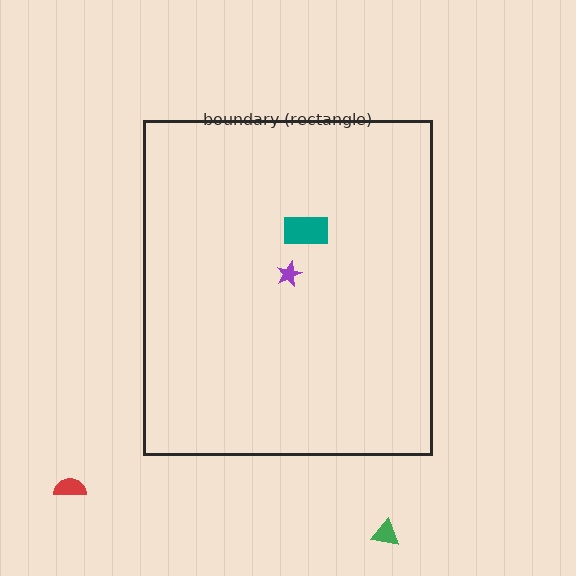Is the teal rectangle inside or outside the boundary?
Inside.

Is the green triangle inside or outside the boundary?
Outside.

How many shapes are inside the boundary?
2 inside, 2 outside.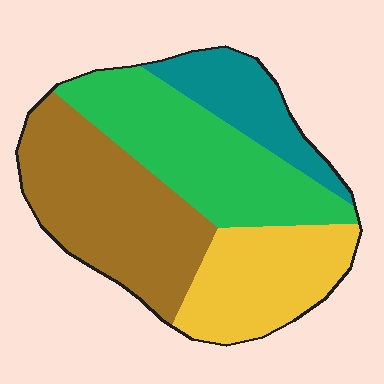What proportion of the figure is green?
Green takes up between a quarter and a half of the figure.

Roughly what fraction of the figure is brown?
Brown covers around 35% of the figure.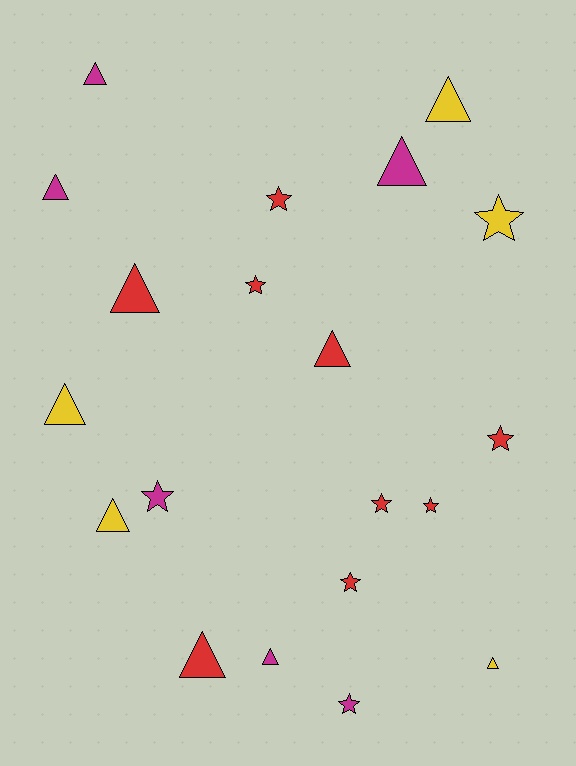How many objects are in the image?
There are 20 objects.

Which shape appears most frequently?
Triangle, with 11 objects.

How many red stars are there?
There are 6 red stars.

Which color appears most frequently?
Red, with 9 objects.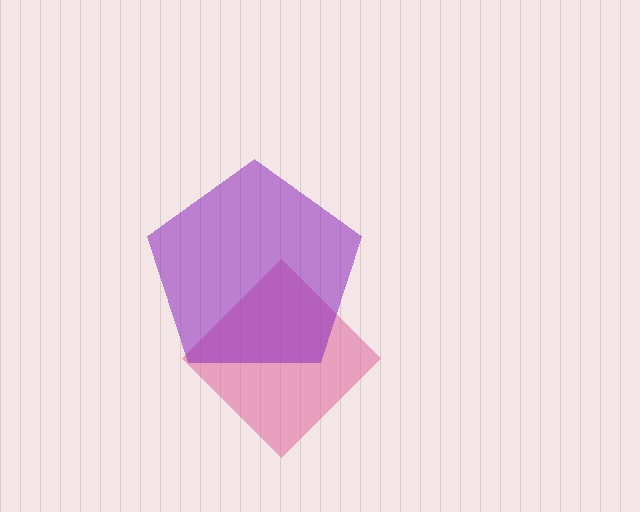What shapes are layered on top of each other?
The layered shapes are: a pink diamond, a purple pentagon.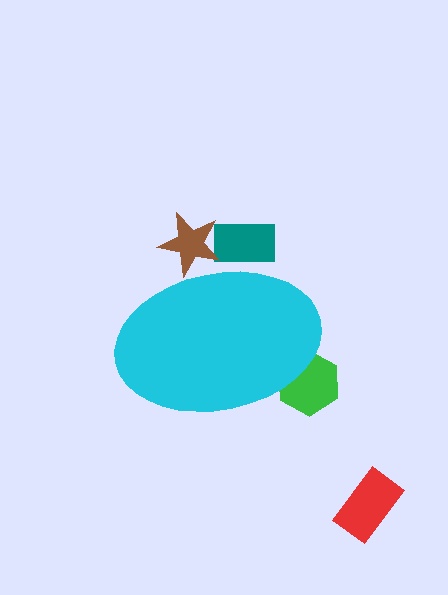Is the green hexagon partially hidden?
Yes, the green hexagon is partially hidden behind the cyan ellipse.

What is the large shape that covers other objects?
A cyan ellipse.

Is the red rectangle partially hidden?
No, the red rectangle is fully visible.